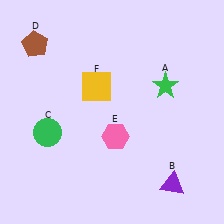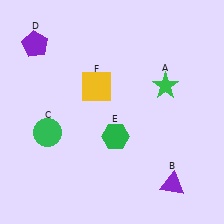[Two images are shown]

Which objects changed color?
D changed from brown to purple. E changed from pink to green.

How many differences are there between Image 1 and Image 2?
There are 2 differences between the two images.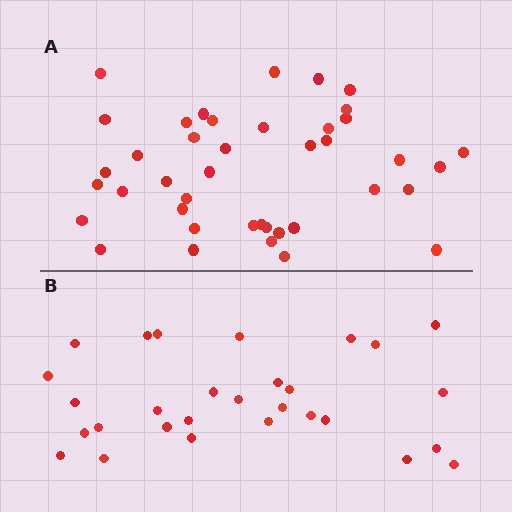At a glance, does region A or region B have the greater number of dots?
Region A (the top region) has more dots.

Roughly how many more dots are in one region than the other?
Region A has roughly 12 or so more dots than region B.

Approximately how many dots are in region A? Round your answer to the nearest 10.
About 40 dots. (The exact count is 41, which rounds to 40.)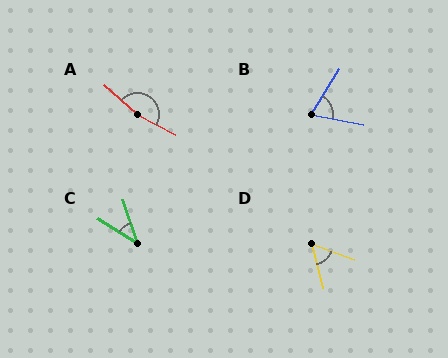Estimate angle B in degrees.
Approximately 68 degrees.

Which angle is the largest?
A, at approximately 167 degrees.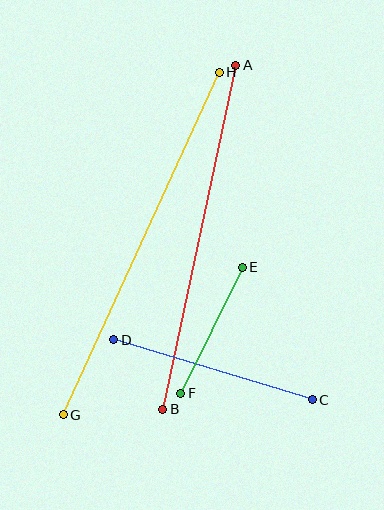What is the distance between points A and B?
The distance is approximately 352 pixels.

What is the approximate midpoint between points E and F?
The midpoint is at approximately (211, 330) pixels.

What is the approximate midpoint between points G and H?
The midpoint is at approximately (141, 243) pixels.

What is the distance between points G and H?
The distance is approximately 376 pixels.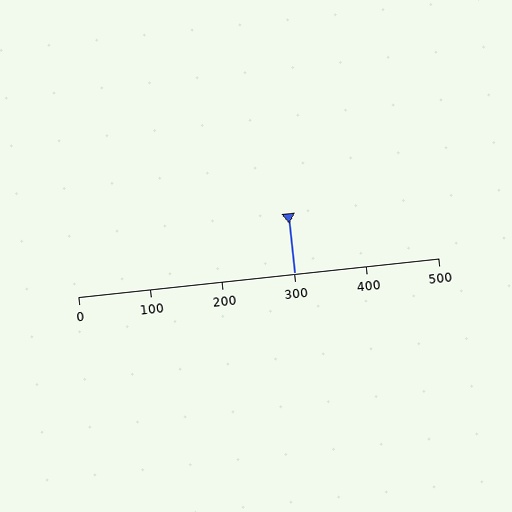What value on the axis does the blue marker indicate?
The marker indicates approximately 300.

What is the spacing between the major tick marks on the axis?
The major ticks are spaced 100 apart.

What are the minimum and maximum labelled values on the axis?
The axis runs from 0 to 500.